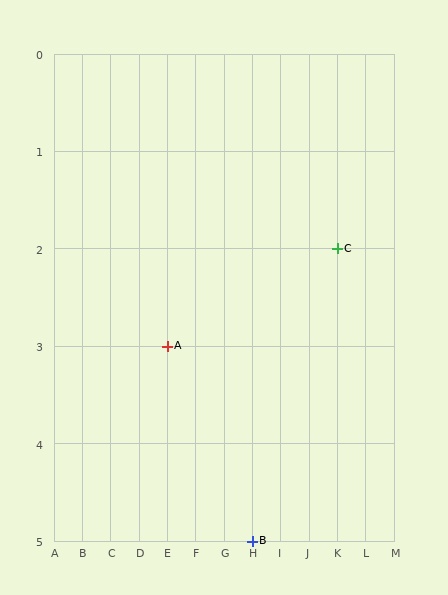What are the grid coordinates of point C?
Point C is at grid coordinates (K, 2).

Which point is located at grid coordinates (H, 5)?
Point B is at (H, 5).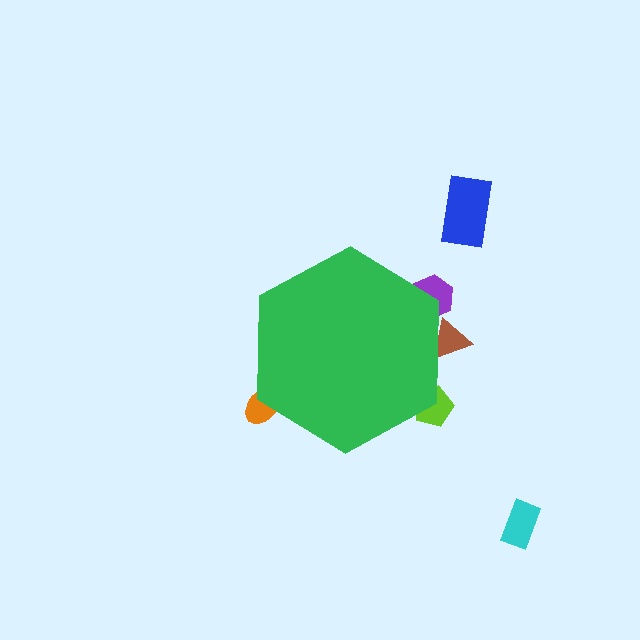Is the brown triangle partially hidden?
Yes, the brown triangle is partially hidden behind the green hexagon.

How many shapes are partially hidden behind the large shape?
4 shapes are partially hidden.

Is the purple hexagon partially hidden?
Yes, the purple hexagon is partially hidden behind the green hexagon.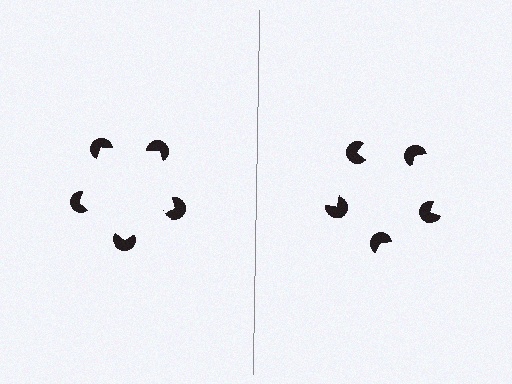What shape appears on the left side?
An illusory pentagon.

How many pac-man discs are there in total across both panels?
10 — 5 on each side.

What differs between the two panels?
The pac-man discs are positioned identically on both sides; only the wedge orientations differ. On the left they align to a pentagon; on the right they are misaligned.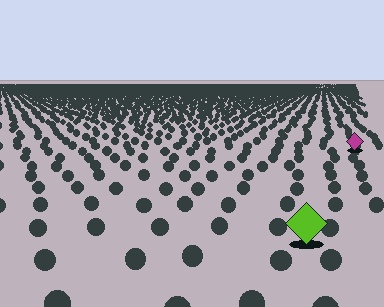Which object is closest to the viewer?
The lime diamond is closest. The texture marks near it are larger and more spread out.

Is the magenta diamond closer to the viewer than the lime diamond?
No. The lime diamond is closer — you can tell from the texture gradient: the ground texture is coarser near it.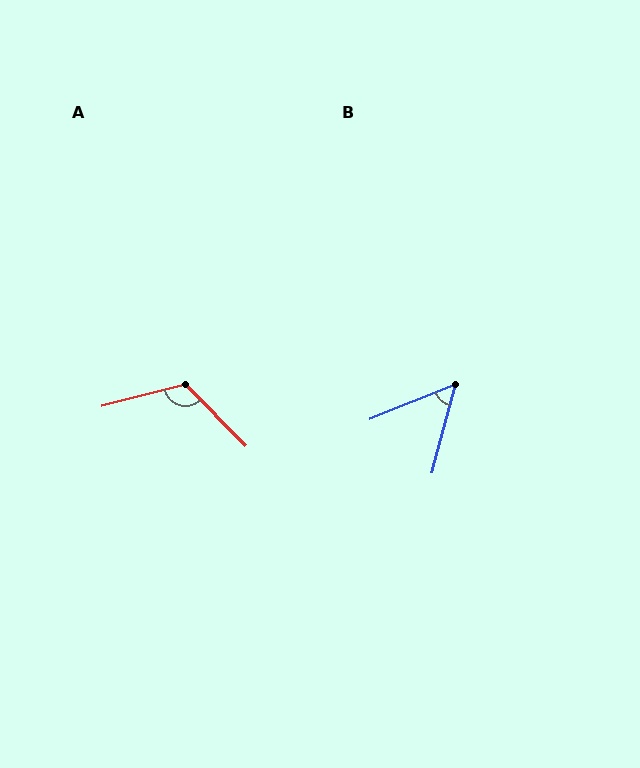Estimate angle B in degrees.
Approximately 53 degrees.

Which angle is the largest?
A, at approximately 120 degrees.